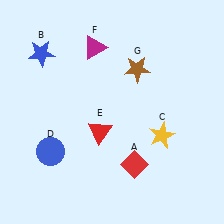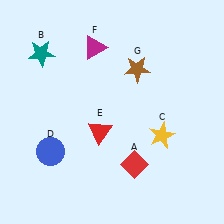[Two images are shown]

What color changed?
The star (B) changed from blue in Image 1 to teal in Image 2.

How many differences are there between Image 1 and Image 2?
There is 1 difference between the two images.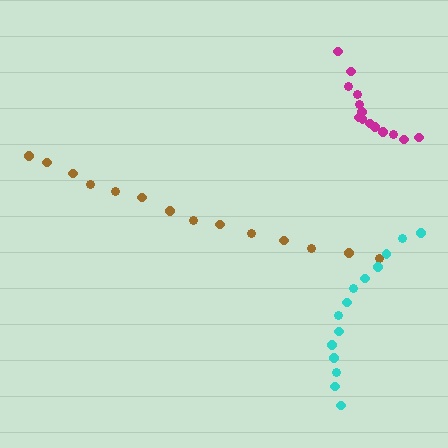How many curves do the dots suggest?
There are 3 distinct paths.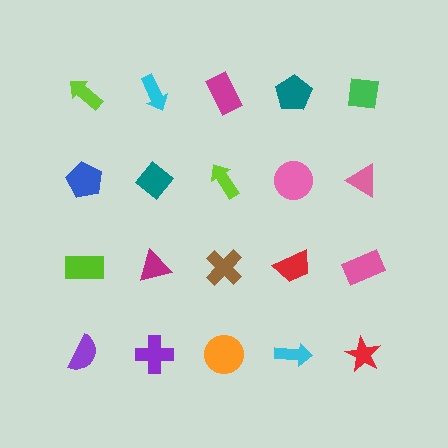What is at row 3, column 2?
A magenta triangle.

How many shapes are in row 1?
5 shapes.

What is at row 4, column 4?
A cyan arrow.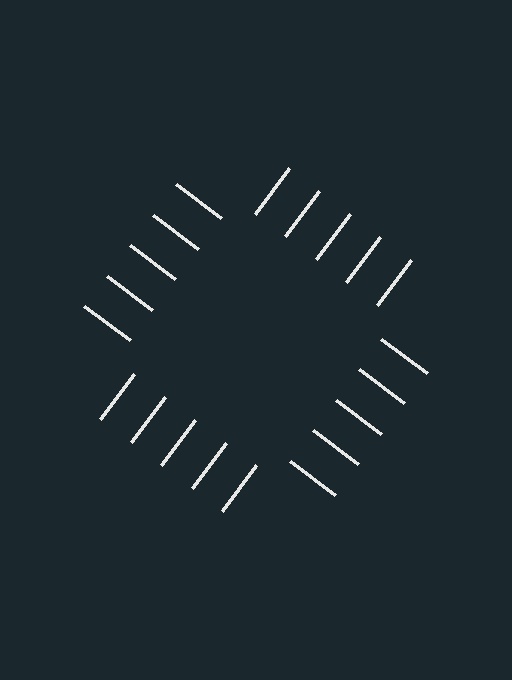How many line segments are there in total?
20 — 5 along each of the 4 edges.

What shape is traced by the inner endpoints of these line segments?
An illusory square — the line segments terminate on its edges but no continuous stroke is drawn.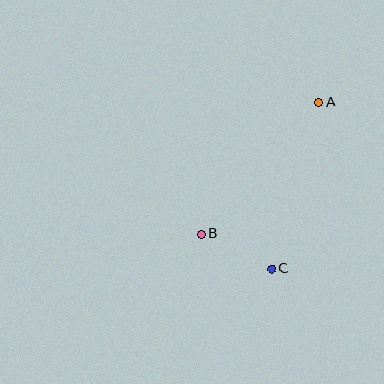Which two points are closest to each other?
Points B and C are closest to each other.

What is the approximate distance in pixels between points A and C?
The distance between A and C is approximately 173 pixels.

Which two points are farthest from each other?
Points A and B are farthest from each other.